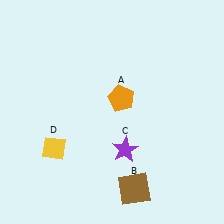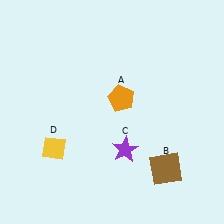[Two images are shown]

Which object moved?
The brown square (B) moved right.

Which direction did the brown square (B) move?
The brown square (B) moved right.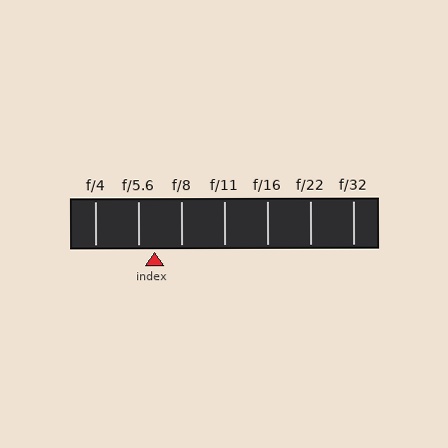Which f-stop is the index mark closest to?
The index mark is closest to f/5.6.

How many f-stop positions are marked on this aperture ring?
There are 7 f-stop positions marked.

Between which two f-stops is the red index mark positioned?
The index mark is between f/5.6 and f/8.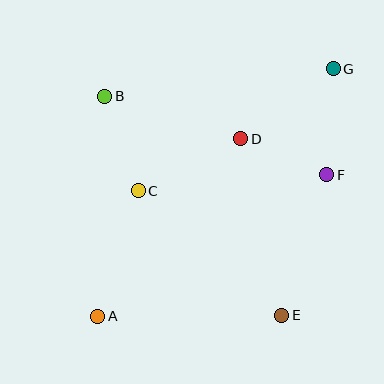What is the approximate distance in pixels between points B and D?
The distance between B and D is approximately 142 pixels.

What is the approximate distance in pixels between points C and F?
The distance between C and F is approximately 189 pixels.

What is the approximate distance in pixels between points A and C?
The distance between A and C is approximately 132 pixels.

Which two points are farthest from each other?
Points A and G are farthest from each other.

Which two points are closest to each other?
Points D and F are closest to each other.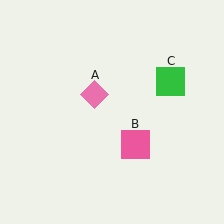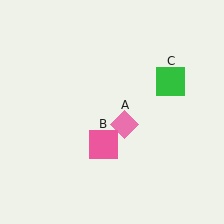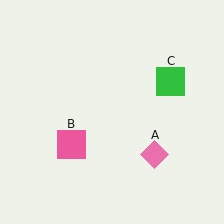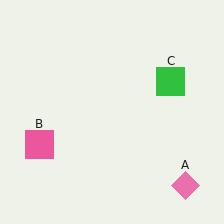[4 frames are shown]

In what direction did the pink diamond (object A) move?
The pink diamond (object A) moved down and to the right.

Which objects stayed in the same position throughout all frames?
Green square (object C) remained stationary.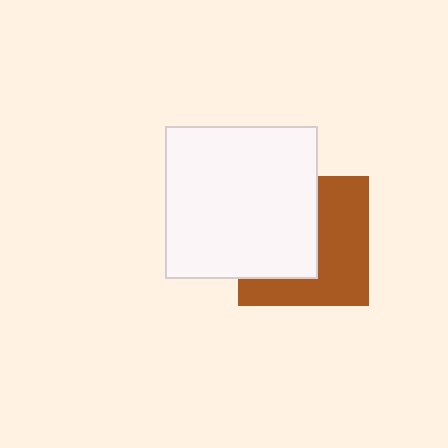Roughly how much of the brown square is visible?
About half of it is visible (roughly 52%).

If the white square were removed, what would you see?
You would see the complete brown square.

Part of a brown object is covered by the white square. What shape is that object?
It is a square.